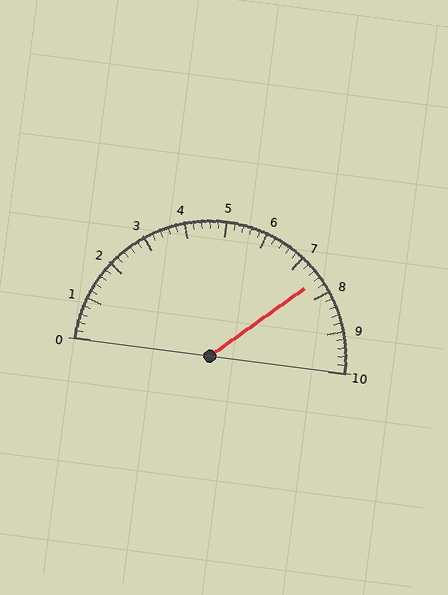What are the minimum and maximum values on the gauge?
The gauge ranges from 0 to 10.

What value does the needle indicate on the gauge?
The needle indicates approximately 7.6.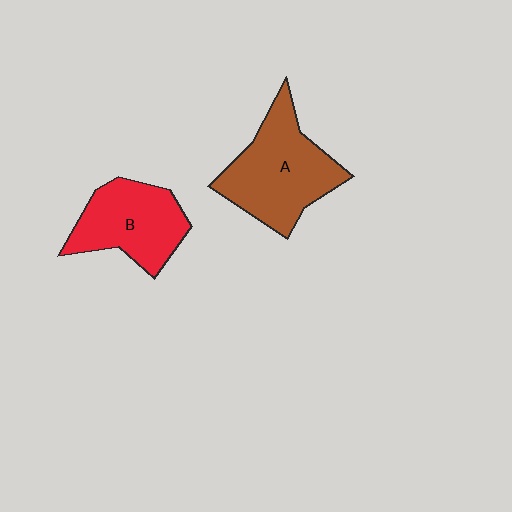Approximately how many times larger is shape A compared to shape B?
Approximately 1.2 times.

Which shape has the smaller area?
Shape B (red).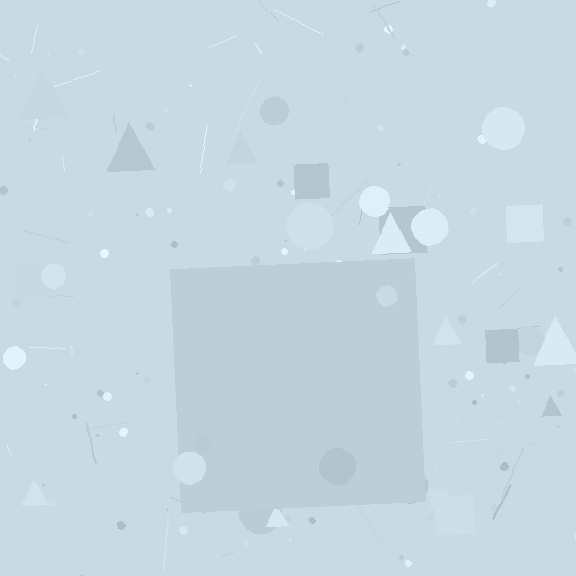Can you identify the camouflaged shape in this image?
The camouflaged shape is a square.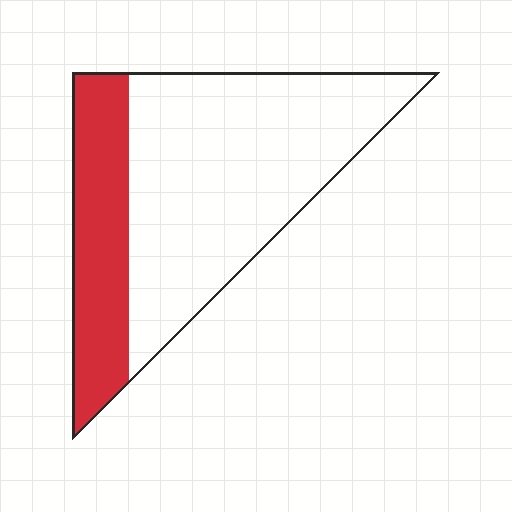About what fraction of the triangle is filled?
About one quarter (1/4).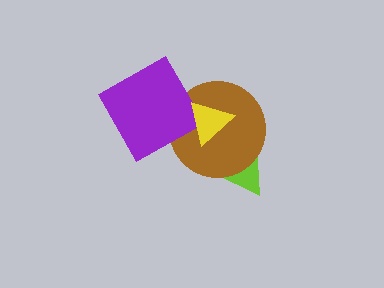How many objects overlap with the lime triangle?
1 object overlaps with the lime triangle.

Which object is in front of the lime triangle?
The brown circle is in front of the lime triangle.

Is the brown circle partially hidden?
Yes, it is partially covered by another shape.